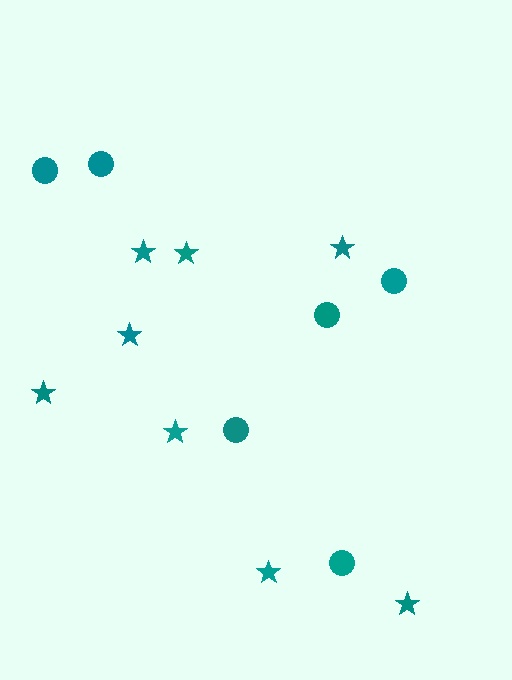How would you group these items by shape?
There are 2 groups: one group of stars (8) and one group of circles (6).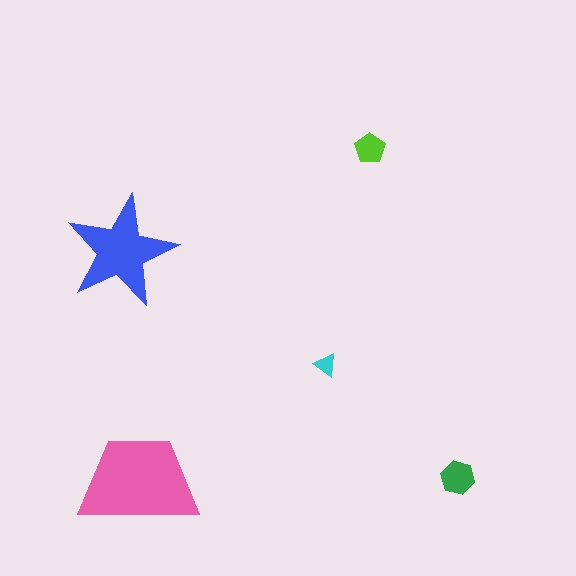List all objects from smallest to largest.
The cyan triangle, the lime pentagon, the green hexagon, the blue star, the pink trapezoid.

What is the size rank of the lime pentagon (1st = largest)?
4th.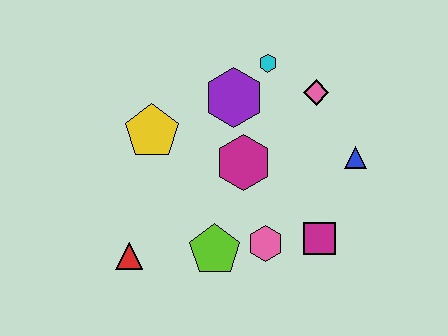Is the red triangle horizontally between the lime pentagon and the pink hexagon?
No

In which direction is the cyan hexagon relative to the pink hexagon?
The cyan hexagon is above the pink hexagon.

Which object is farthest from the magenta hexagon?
The red triangle is farthest from the magenta hexagon.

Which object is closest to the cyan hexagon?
The purple hexagon is closest to the cyan hexagon.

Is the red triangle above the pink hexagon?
No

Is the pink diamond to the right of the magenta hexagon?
Yes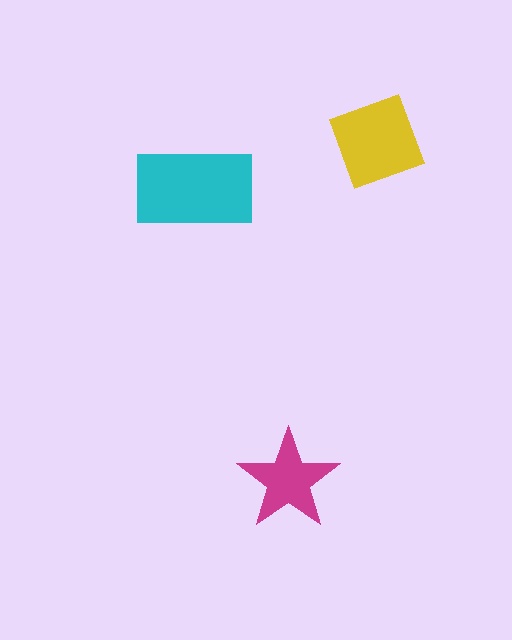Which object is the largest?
The cyan rectangle.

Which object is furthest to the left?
The cyan rectangle is leftmost.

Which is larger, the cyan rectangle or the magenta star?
The cyan rectangle.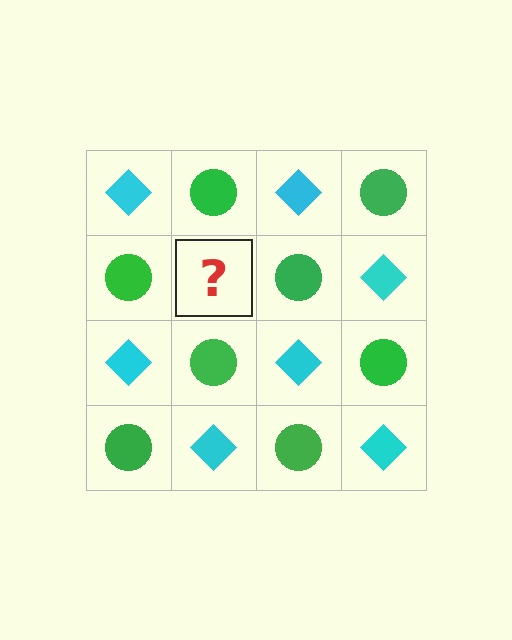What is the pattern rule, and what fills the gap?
The rule is that it alternates cyan diamond and green circle in a checkerboard pattern. The gap should be filled with a cyan diamond.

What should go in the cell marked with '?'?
The missing cell should contain a cyan diamond.